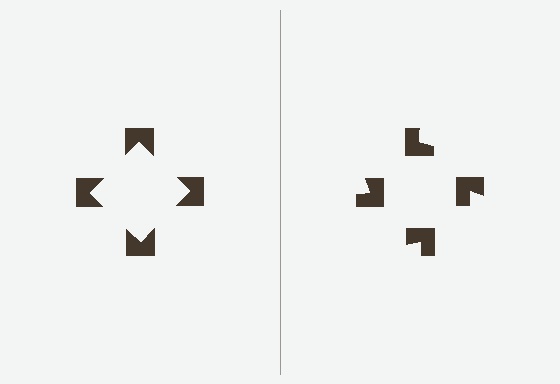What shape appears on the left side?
An illusory square.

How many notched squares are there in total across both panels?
8 — 4 on each side.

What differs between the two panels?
The notched squares are positioned identically on both sides; only the wedge orientations differ. On the left they align to a square; on the right they are misaligned.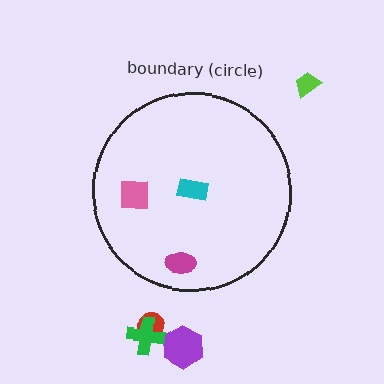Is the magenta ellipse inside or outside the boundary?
Inside.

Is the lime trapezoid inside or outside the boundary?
Outside.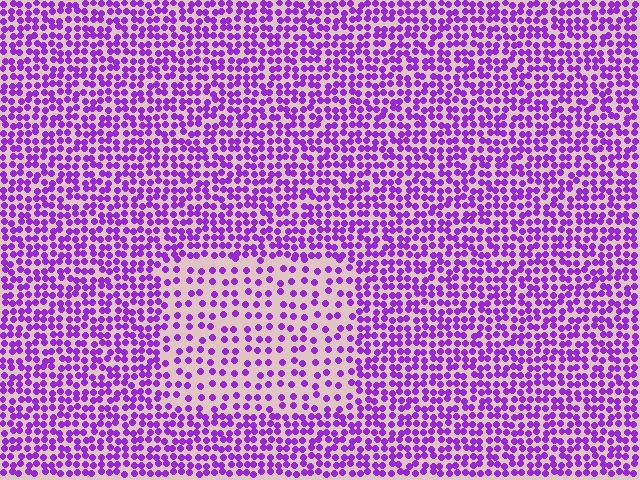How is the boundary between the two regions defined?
The boundary is defined by a change in element density (approximately 2.0x ratio). All elements are the same color, size, and shape.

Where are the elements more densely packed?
The elements are more densely packed outside the rectangle boundary.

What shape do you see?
I see a rectangle.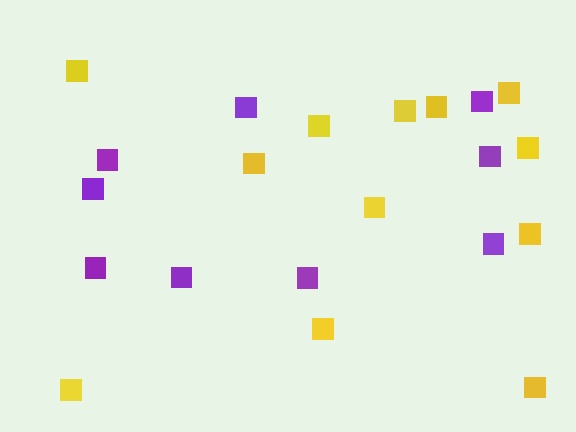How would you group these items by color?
There are 2 groups: one group of yellow squares (12) and one group of purple squares (9).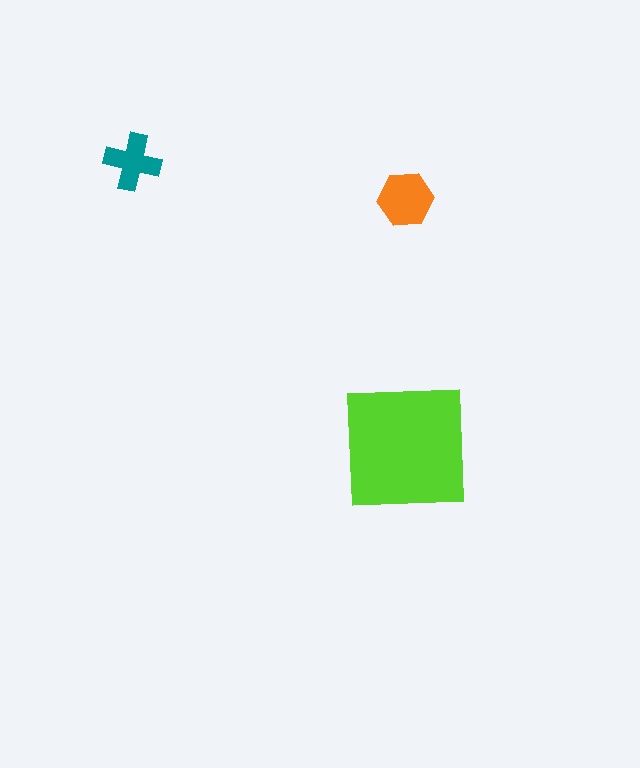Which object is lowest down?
The lime square is bottommost.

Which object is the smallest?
The teal cross.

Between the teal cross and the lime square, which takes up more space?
The lime square.